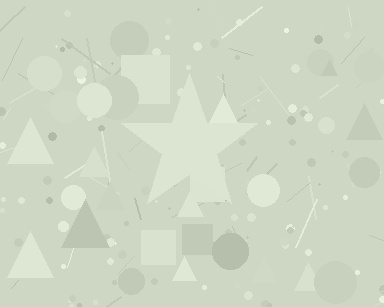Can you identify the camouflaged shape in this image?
The camouflaged shape is a star.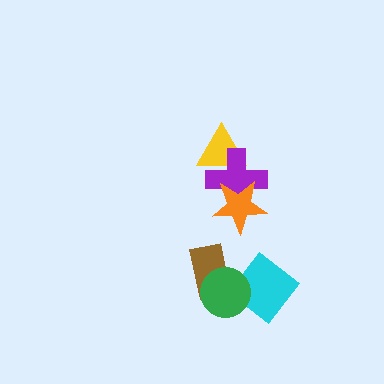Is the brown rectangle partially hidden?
Yes, it is partially covered by another shape.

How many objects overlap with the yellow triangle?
1 object overlaps with the yellow triangle.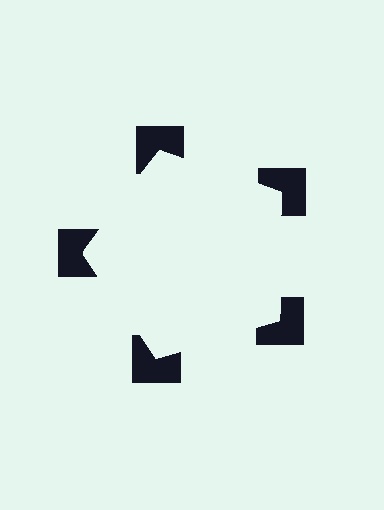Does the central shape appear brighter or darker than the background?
It typically appears slightly brighter than the background, even though no actual brightness change is drawn.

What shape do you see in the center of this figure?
An illusory pentagon — its edges are inferred from the aligned wedge cuts in the notched squares, not physically drawn.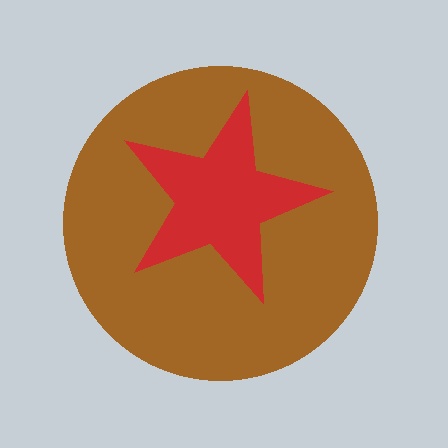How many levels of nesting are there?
2.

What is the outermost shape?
The brown circle.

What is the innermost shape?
The red star.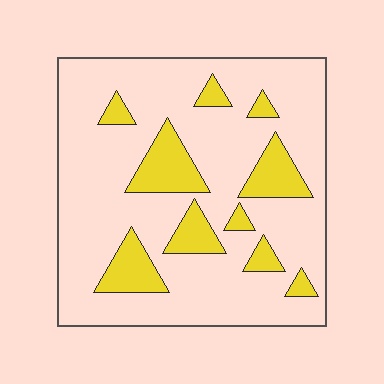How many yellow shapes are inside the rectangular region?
10.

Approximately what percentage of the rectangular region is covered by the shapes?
Approximately 20%.